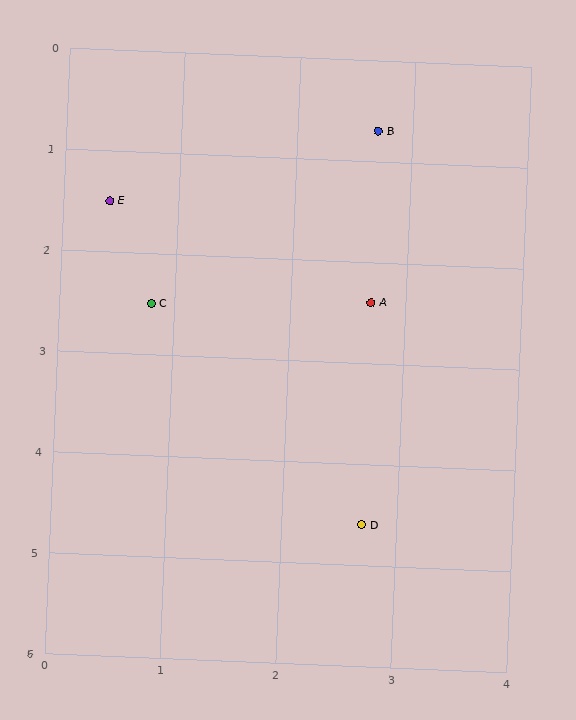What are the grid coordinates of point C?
Point C is at approximately (0.8, 2.5).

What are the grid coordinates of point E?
Point E is at approximately (0.4, 1.5).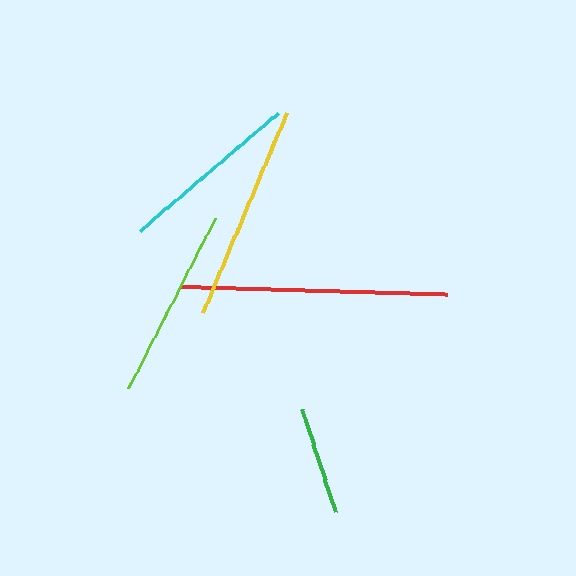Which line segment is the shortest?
The green line is the shortest at approximately 108 pixels.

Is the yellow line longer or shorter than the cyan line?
The yellow line is longer than the cyan line.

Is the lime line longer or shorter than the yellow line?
The yellow line is longer than the lime line.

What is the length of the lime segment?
The lime segment is approximately 191 pixels long.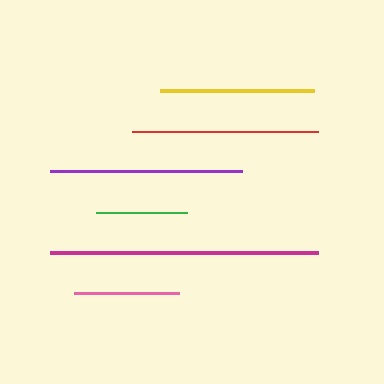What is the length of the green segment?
The green segment is approximately 92 pixels long.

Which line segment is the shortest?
The green line is the shortest at approximately 92 pixels.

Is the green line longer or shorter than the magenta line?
The magenta line is longer than the green line.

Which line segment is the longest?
The magenta line is the longest at approximately 267 pixels.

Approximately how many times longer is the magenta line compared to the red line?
The magenta line is approximately 1.4 times the length of the red line.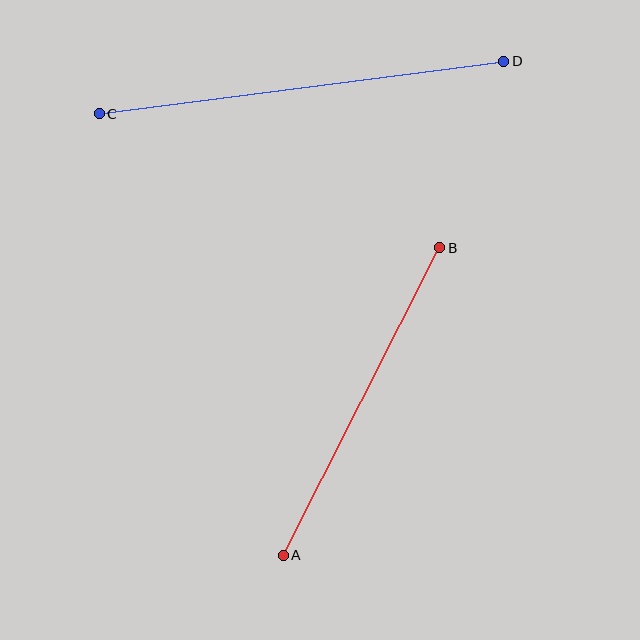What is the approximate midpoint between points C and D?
The midpoint is at approximately (302, 88) pixels.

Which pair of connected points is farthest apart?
Points C and D are farthest apart.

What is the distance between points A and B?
The distance is approximately 345 pixels.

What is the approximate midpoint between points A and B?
The midpoint is at approximately (362, 402) pixels.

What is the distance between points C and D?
The distance is approximately 408 pixels.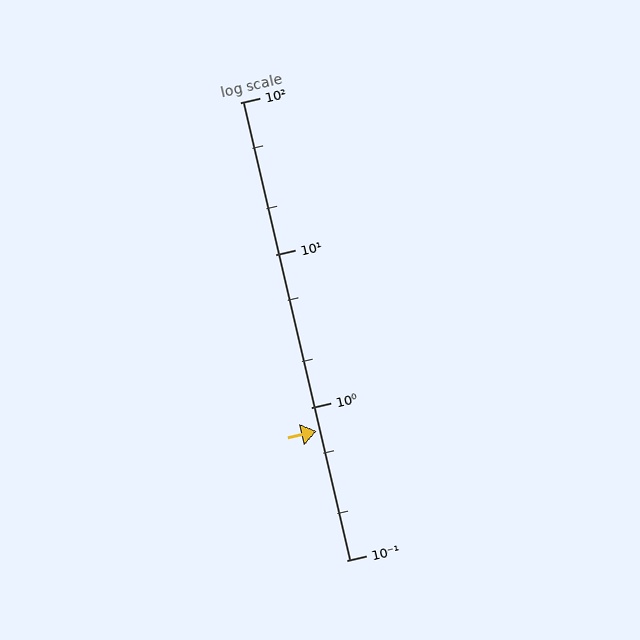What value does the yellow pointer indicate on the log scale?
The pointer indicates approximately 0.7.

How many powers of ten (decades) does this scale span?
The scale spans 3 decades, from 0.1 to 100.